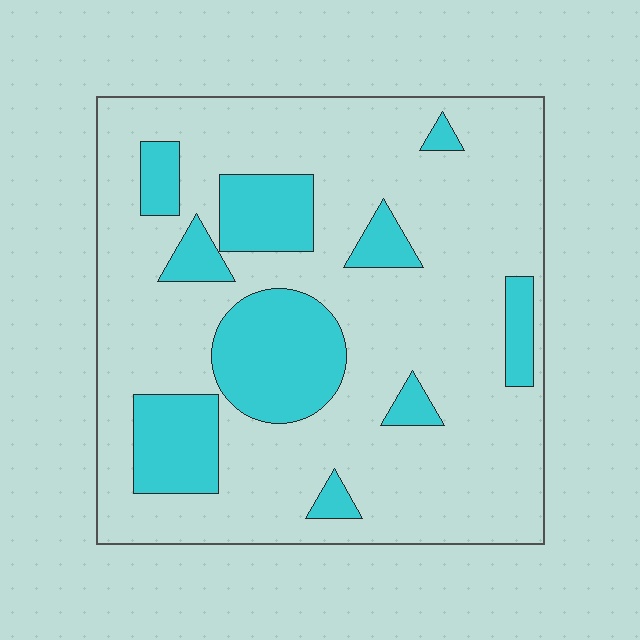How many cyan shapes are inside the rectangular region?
10.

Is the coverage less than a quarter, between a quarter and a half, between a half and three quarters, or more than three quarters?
Less than a quarter.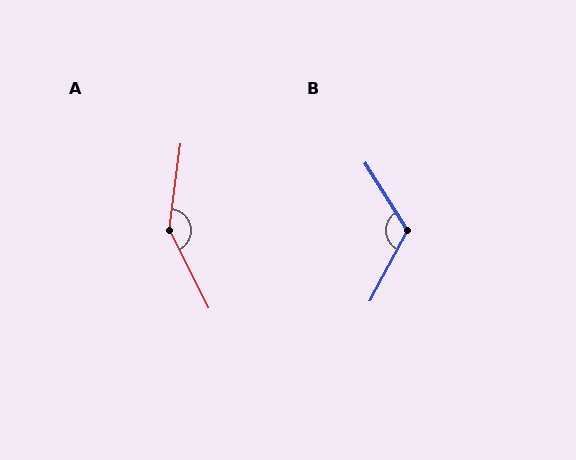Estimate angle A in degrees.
Approximately 146 degrees.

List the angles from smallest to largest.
B (120°), A (146°).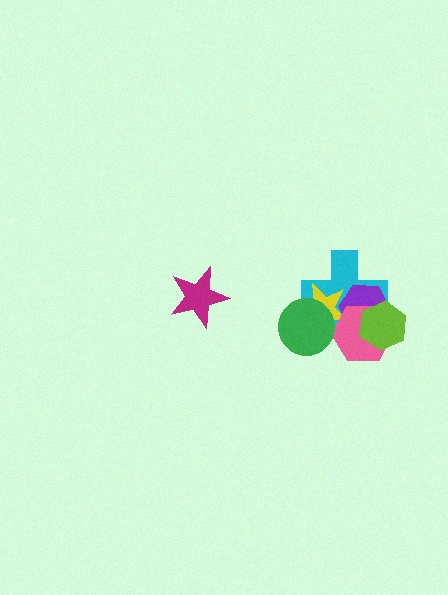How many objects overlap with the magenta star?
0 objects overlap with the magenta star.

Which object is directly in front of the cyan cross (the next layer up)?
The purple hexagon is directly in front of the cyan cross.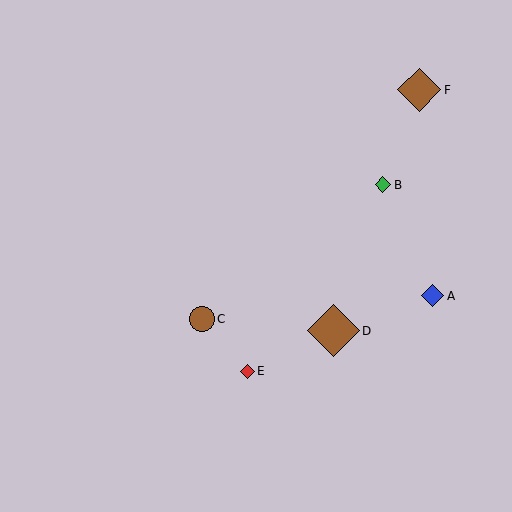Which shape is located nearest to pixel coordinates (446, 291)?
The blue diamond (labeled A) at (432, 296) is nearest to that location.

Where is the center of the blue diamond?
The center of the blue diamond is at (432, 296).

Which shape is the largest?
The brown diamond (labeled D) is the largest.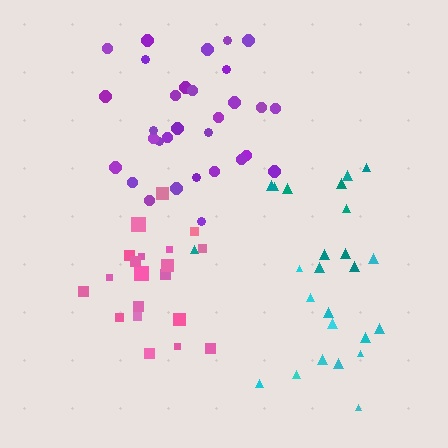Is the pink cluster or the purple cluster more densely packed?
Purple.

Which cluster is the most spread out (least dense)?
Cyan.